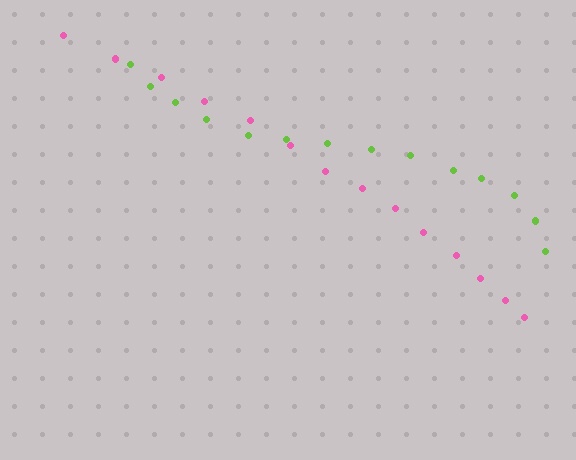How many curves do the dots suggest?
There are 2 distinct paths.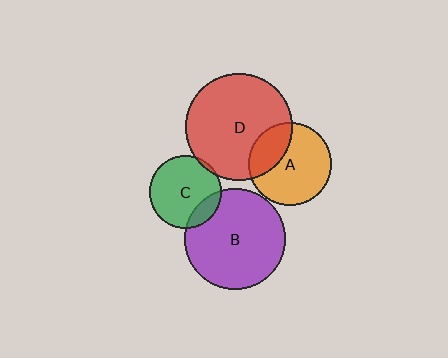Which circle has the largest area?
Circle D (red).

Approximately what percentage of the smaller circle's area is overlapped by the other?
Approximately 5%.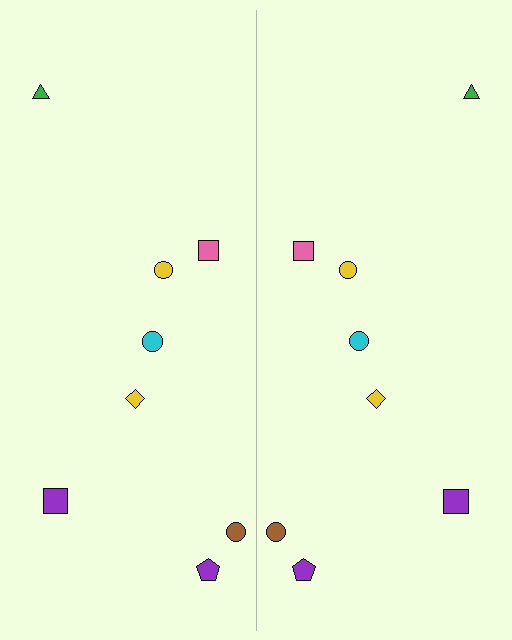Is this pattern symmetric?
Yes, this pattern has bilateral (reflection) symmetry.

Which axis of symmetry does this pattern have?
The pattern has a vertical axis of symmetry running through the center of the image.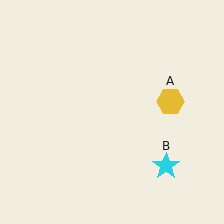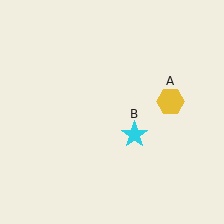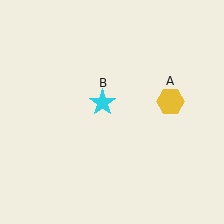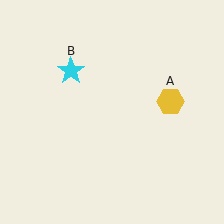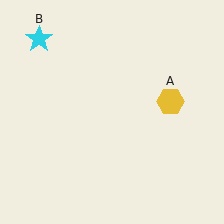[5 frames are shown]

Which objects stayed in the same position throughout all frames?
Yellow hexagon (object A) remained stationary.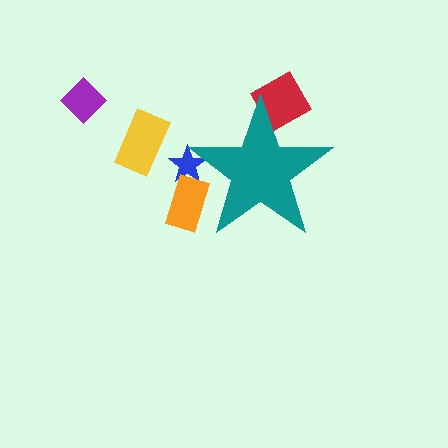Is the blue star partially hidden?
Yes, the blue star is partially hidden behind the teal star.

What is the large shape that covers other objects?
A teal star.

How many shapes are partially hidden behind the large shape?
3 shapes are partially hidden.